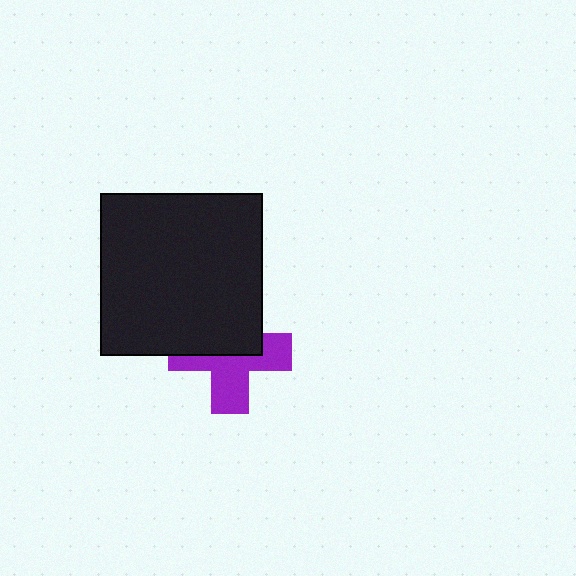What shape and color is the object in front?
The object in front is a black square.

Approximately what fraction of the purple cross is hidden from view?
Roughly 47% of the purple cross is hidden behind the black square.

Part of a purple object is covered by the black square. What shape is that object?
It is a cross.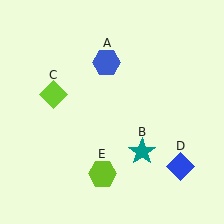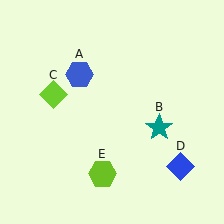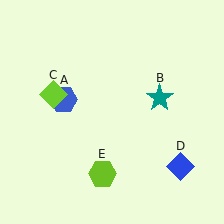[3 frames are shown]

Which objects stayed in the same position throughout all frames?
Lime diamond (object C) and blue diamond (object D) and lime hexagon (object E) remained stationary.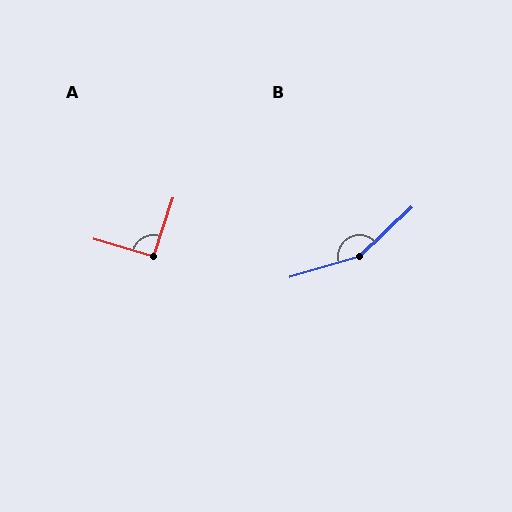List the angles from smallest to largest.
A (91°), B (153°).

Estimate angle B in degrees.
Approximately 153 degrees.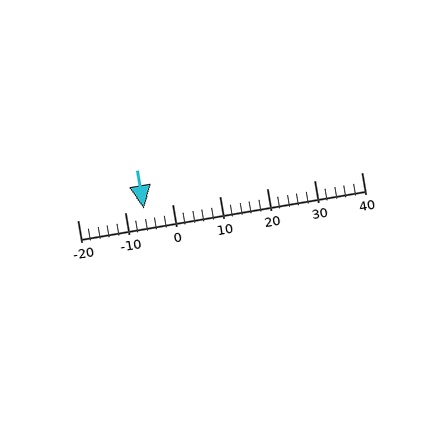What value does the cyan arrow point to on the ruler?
The cyan arrow points to approximately -6.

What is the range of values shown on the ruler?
The ruler shows values from -20 to 40.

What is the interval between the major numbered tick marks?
The major tick marks are spaced 10 units apart.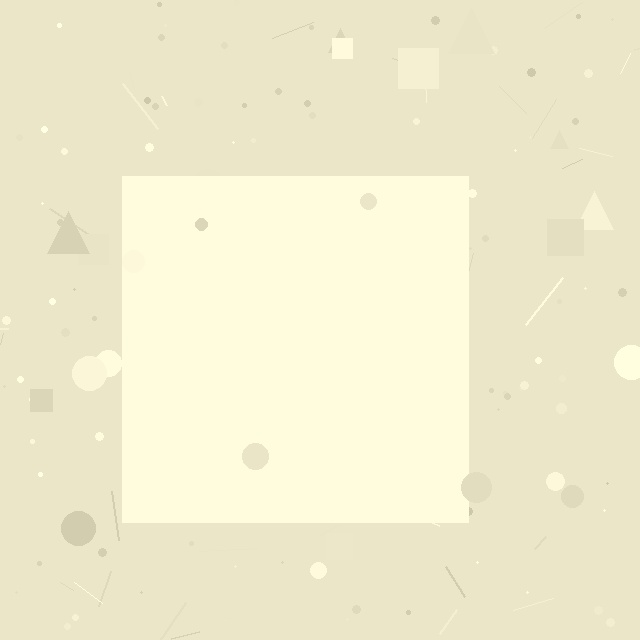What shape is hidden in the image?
A square is hidden in the image.